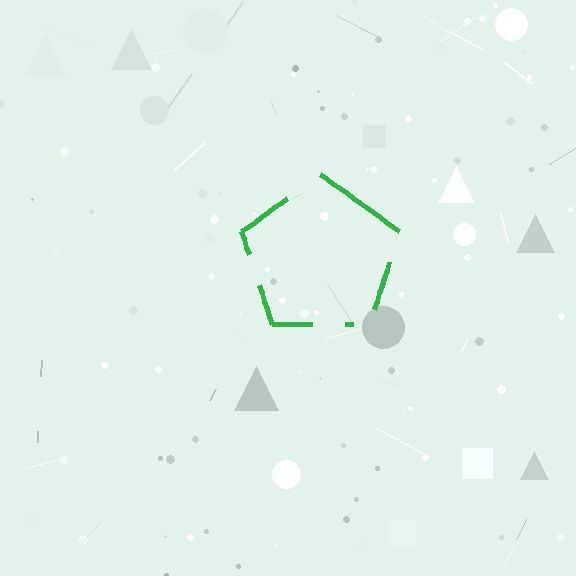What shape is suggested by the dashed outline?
The dashed outline suggests a pentagon.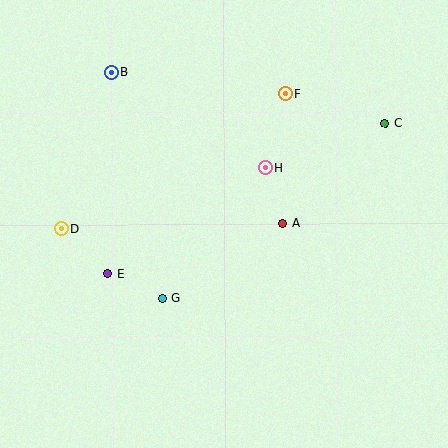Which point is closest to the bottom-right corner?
Point A is closest to the bottom-right corner.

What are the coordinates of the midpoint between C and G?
The midpoint between C and G is at (274, 211).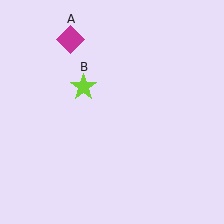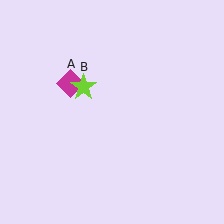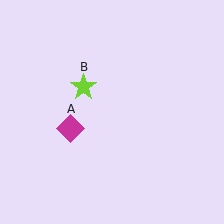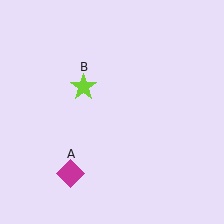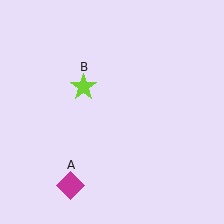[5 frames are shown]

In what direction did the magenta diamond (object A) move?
The magenta diamond (object A) moved down.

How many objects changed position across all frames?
1 object changed position: magenta diamond (object A).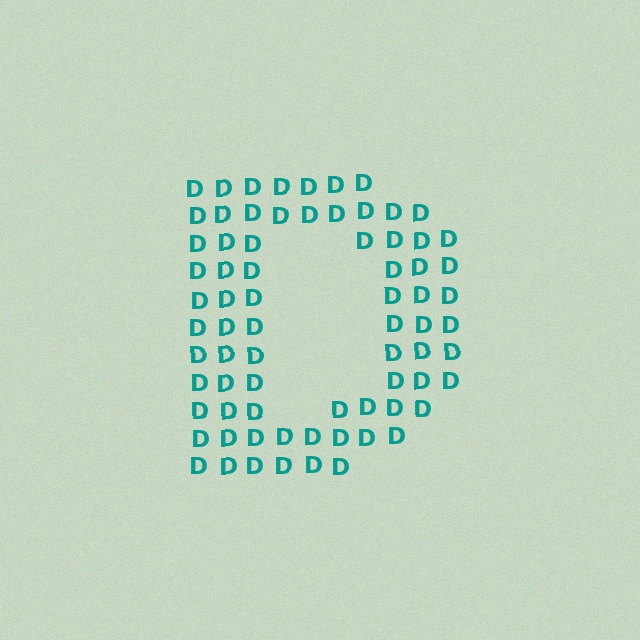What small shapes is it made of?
It is made of small letter D's.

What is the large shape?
The large shape is the letter D.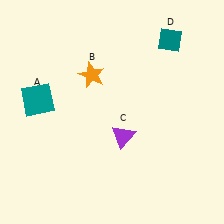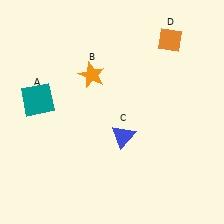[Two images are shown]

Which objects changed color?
C changed from purple to blue. D changed from teal to orange.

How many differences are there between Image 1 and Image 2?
There are 2 differences between the two images.